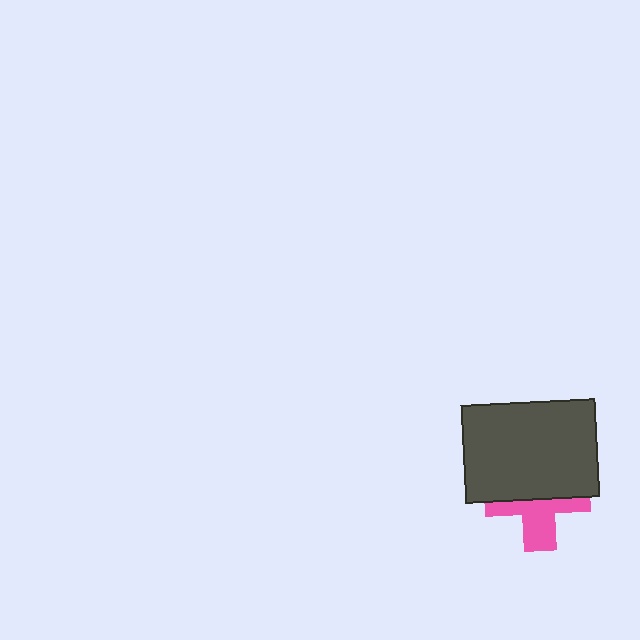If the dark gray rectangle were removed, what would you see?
You would see the complete pink cross.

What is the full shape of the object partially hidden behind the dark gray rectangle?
The partially hidden object is a pink cross.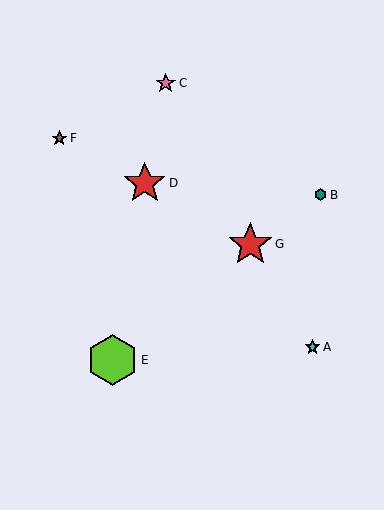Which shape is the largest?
The lime hexagon (labeled E) is the largest.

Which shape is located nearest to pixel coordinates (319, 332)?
The cyan star (labeled A) at (312, 347) is nearest to that location.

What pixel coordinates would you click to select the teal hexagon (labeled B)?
Click at (321, 195) to select the teal hexagon B.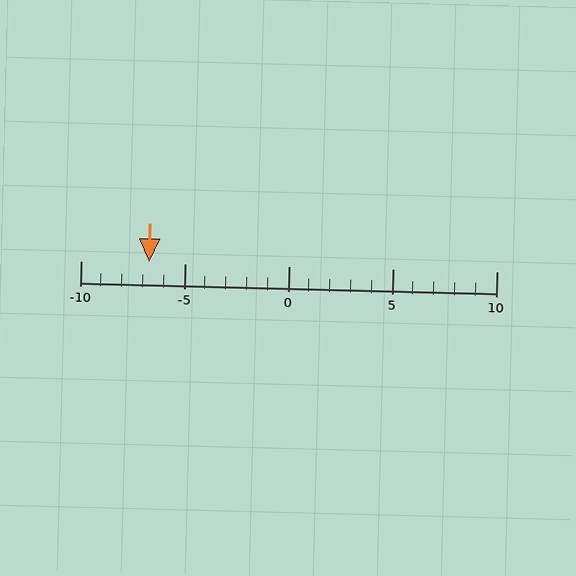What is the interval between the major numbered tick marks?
The major tick marks are spaced 5 units apart.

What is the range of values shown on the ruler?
The ruler shows values from -10 to 10.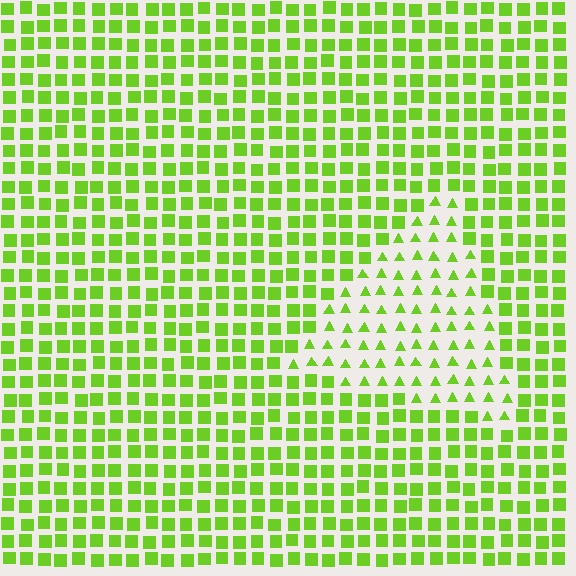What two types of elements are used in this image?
The image uses triangles inside the triangle region and squares outside it.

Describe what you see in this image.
The image is filled with small lime elements arranged in a uniform grid. A triangle-shaped region contains triangles, while the surrounding area contains squares. The boundary is defined purely by the change in element shape.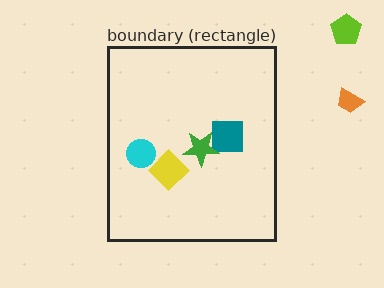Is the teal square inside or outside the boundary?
Inside.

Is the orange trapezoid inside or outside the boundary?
Outside.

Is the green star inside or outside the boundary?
Inside.